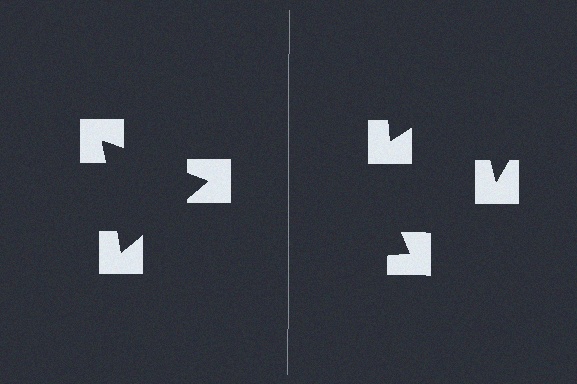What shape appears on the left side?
An illusory triangle.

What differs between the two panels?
The notched squares are positioned identically on both sides; only the wedge orientations differ. On the left they align to a triangle; on the right they are misaligned.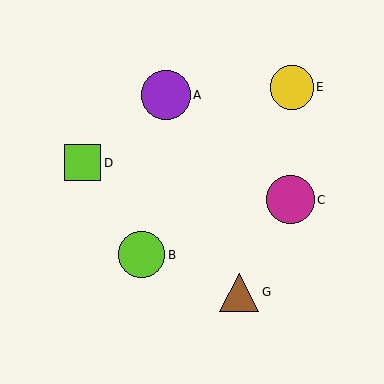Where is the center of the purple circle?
The center of the purple circle is at (166, 95).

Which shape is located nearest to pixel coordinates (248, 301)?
The brown triangle (labeled G) at (239, 292) is nearest to that location.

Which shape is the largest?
The purple circle (labeled A) is the largest.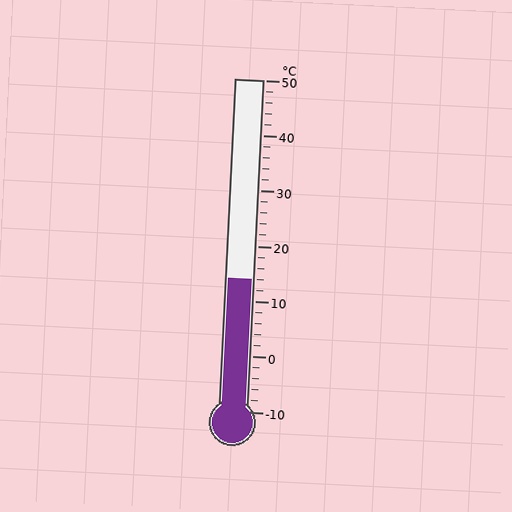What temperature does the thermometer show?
The thermometer shows approximately 14°C.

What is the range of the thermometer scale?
The thermometer scale ranges from -10°C to 50°C.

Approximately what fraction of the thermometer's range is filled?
The thermometer is filled to approximately 40% of its range.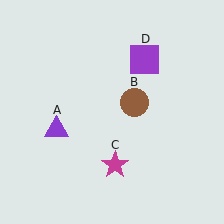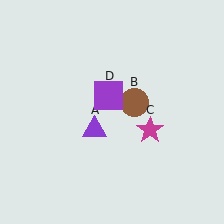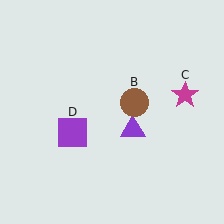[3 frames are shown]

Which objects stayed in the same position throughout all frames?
Brown circle (object B) remained stationary.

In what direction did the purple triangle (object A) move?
The purple triangle (object A) moved right.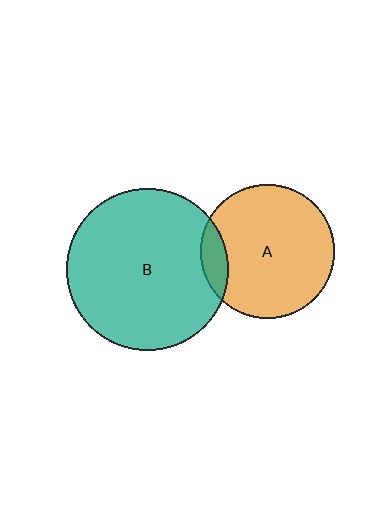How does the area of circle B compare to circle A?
Approximately 1.5 times.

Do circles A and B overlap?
Yes.